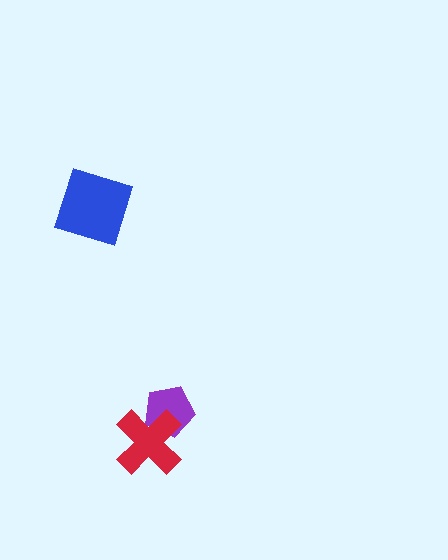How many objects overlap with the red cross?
1 object overlaps with the red cross.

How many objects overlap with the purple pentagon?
1 object overlaps with the purple pentagon.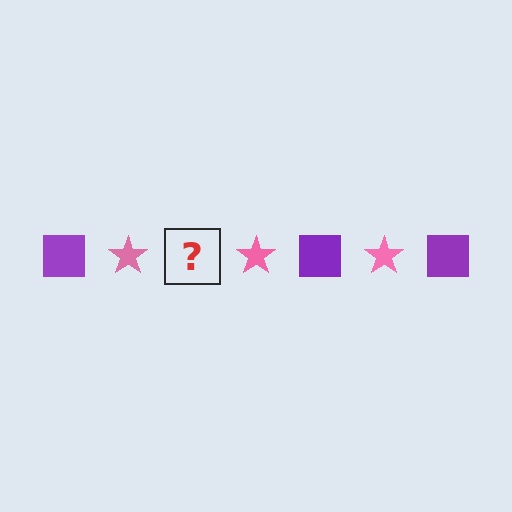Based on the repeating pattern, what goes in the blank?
The blank should be a purple square.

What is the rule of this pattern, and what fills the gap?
The rule is that the pattern alternates between purple square and pink star. The gap should be filled with a purple square.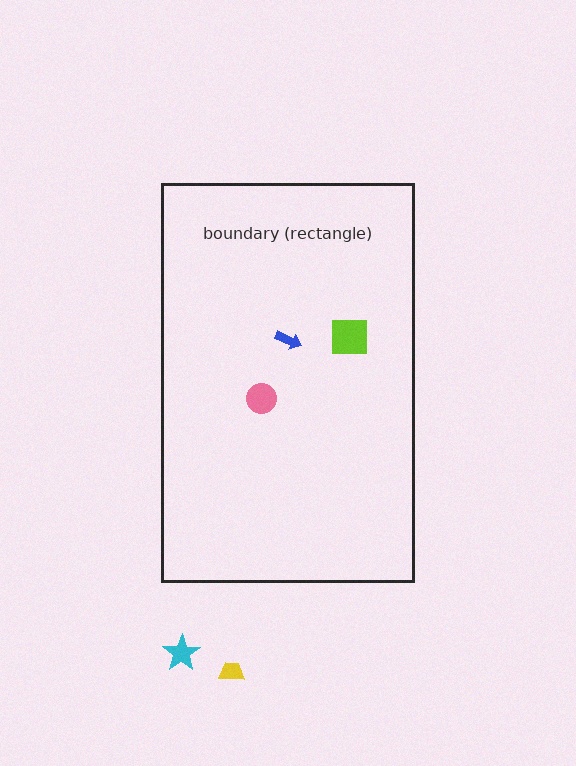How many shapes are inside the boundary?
3 inside, 2 outside.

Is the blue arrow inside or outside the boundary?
Inside.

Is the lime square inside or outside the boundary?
Inside.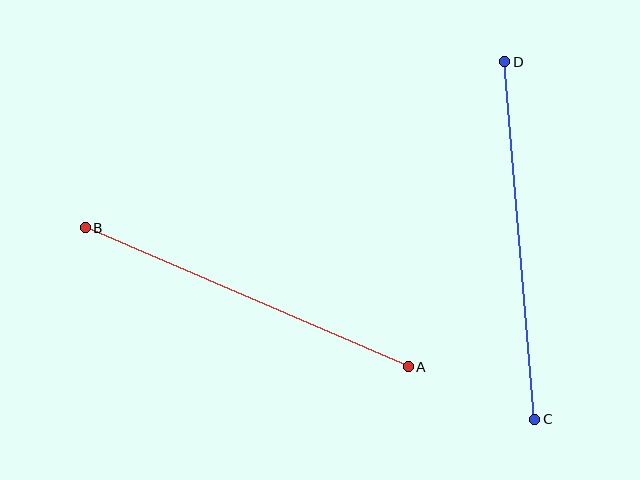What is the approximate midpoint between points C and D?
The midpoint is at approximately (520, 240) pixels.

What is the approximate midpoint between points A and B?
The midpoint is at approximately (247, 297) pixels.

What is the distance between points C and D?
The distance is approximately 359 pixels.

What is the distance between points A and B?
The distance is approximately 351 pixels.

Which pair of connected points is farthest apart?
Points C and D are farthest apart.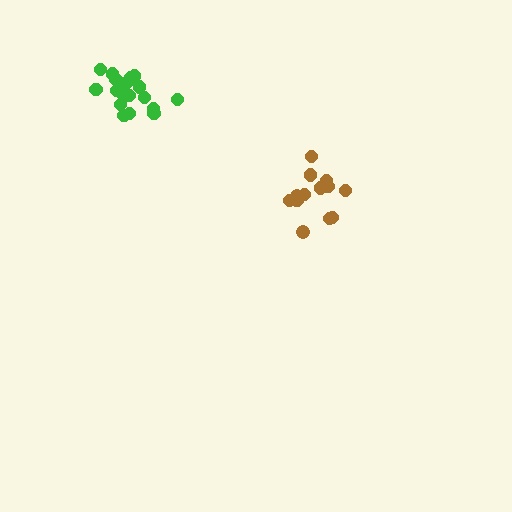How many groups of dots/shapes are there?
There are 2 groups.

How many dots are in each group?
Group 1: 13 dots, Group 2: 19 dots (32 total).